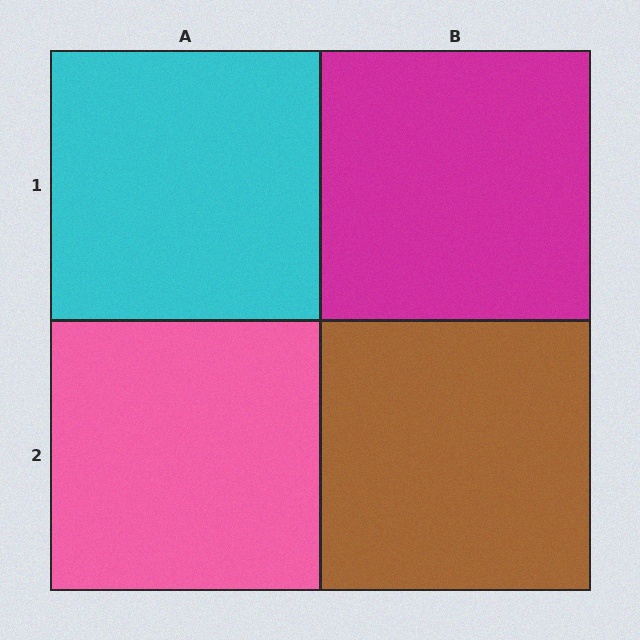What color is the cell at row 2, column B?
Brown.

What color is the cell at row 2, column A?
Pink.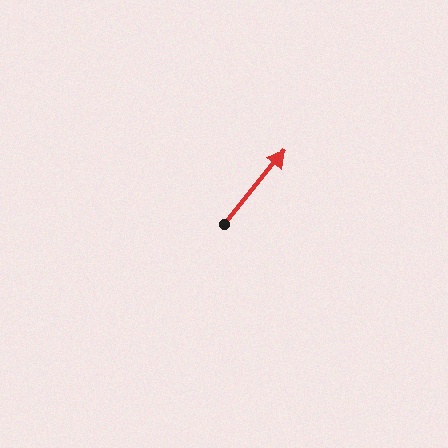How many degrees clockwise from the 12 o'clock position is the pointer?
Approximately 39 degrees.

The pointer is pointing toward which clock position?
Roughly 1 o'clock.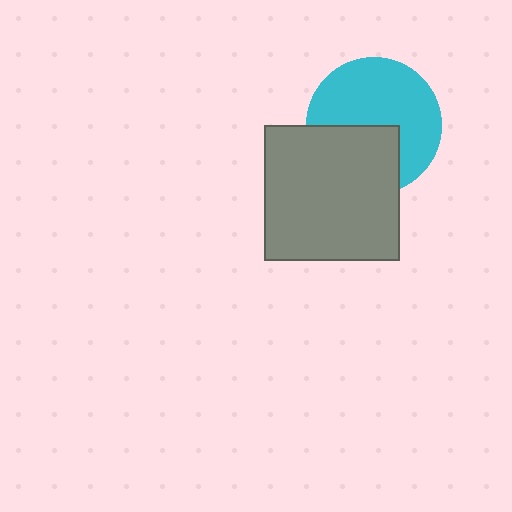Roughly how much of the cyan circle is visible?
About half of it is visible (roughly 63%).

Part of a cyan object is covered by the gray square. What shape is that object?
It is a circle.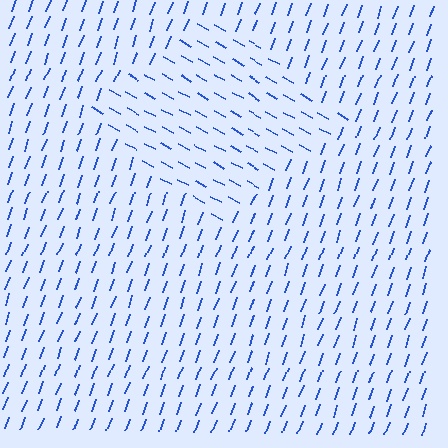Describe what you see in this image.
The image is filled with small blue line segments. A diamond region in the image has lines oriented differently from the surrounding lines, creating a visible texture boundary.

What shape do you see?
I see a diamond.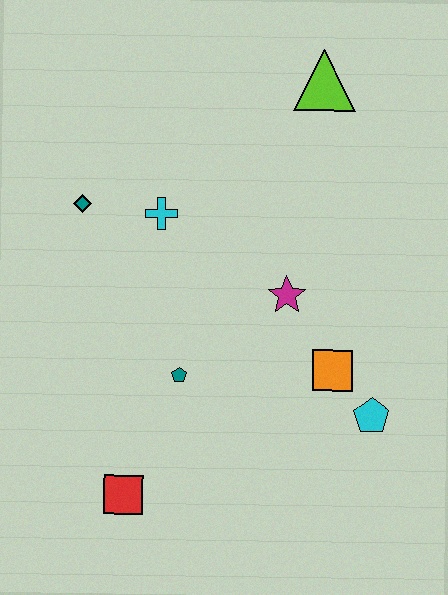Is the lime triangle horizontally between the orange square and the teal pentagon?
Yes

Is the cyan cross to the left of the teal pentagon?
Yes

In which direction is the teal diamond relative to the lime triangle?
The teal diamond is to the left of the lime triangle.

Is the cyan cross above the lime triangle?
No